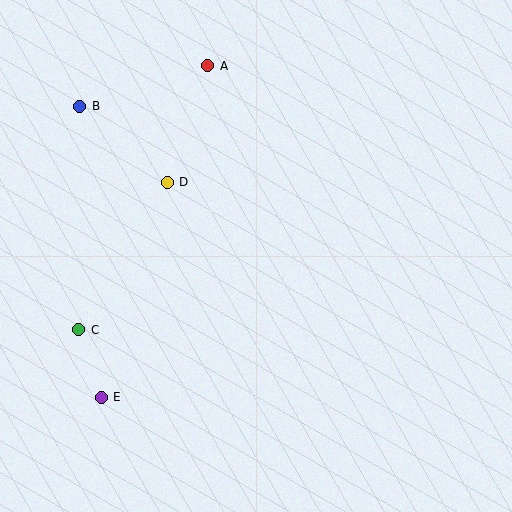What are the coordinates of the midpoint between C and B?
The midpoint between C and B is at (79, 218).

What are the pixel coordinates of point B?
Point B is at (80, 106).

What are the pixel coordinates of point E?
Point E is at (101, 397).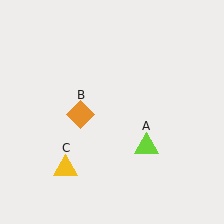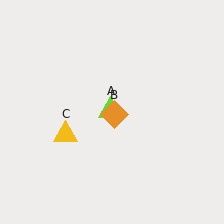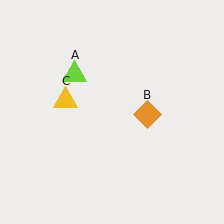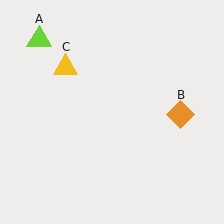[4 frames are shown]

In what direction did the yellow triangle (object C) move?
The yellow triangle (object C) moved up.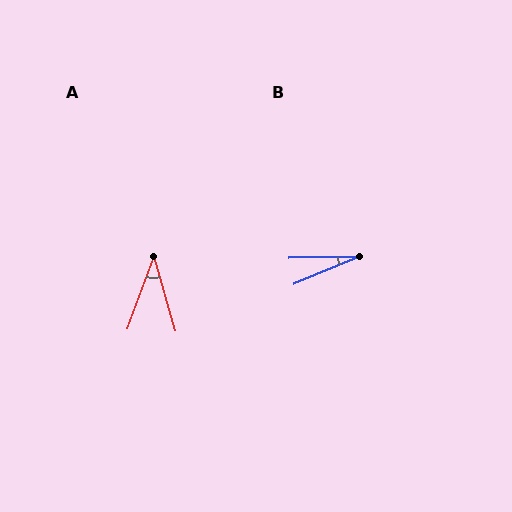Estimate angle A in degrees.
Approximately 36 degrees.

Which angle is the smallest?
B, at approximately 22 degrees.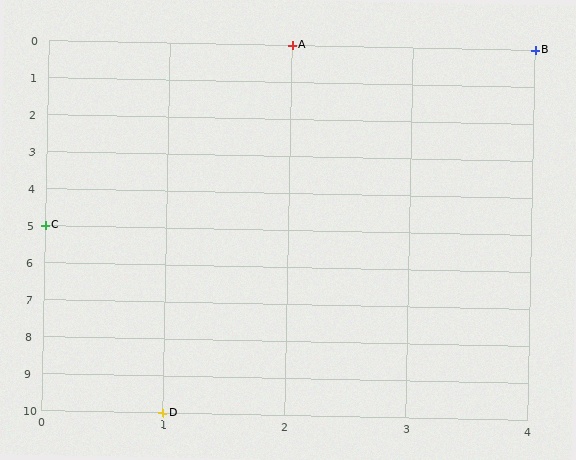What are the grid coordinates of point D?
Point D is at grid coordinates (1, 10).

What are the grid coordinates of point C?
Point C is at grid coordinates (0, 5).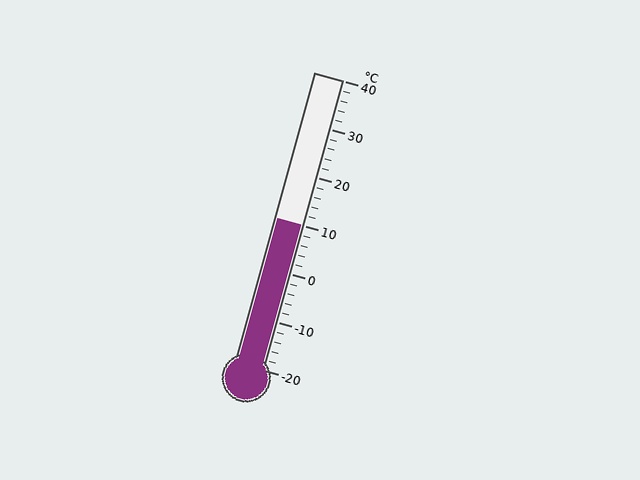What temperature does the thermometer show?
The thermometer shows approximately 10°C.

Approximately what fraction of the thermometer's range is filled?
The thermometer is filled to approximately 50% of its range.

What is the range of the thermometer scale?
The thermometer scale ranges from -20°C to 40°C.